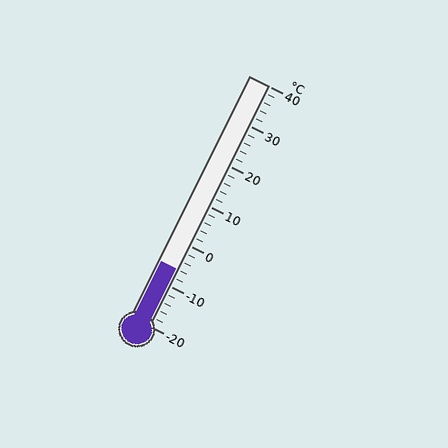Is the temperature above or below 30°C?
The temperature is below 30°C.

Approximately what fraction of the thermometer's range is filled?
The thermometer is filled to approximately 25% of its range.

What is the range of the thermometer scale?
The thermometer scale ranges from -20°C to 40°C.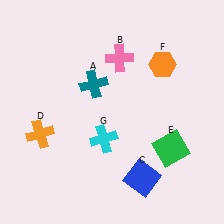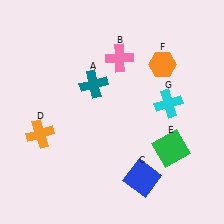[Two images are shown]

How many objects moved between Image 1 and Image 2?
1 object moved between the two images.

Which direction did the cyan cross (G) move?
The cyan cross (G) moved right.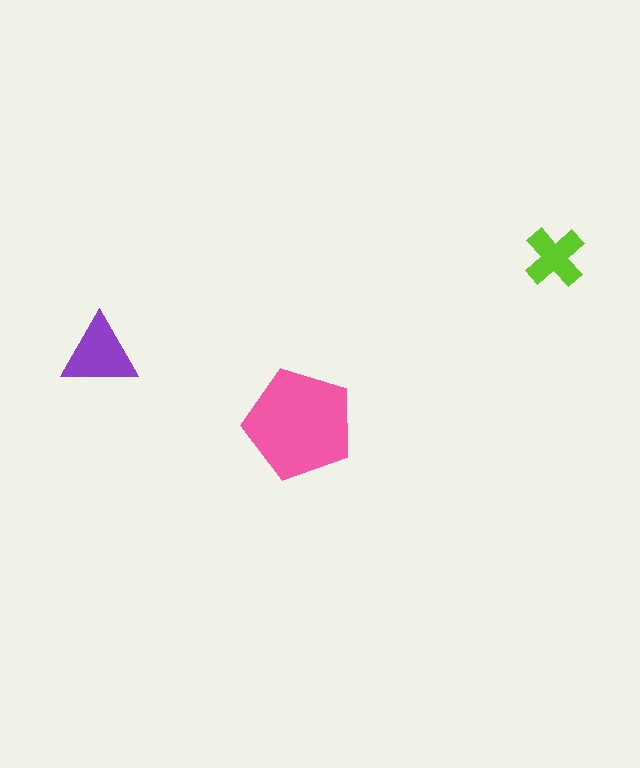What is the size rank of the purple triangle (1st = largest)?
2nd.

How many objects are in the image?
There are 3 objects in the image.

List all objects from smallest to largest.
The lime cross, the purple triangle, the pink pentagon.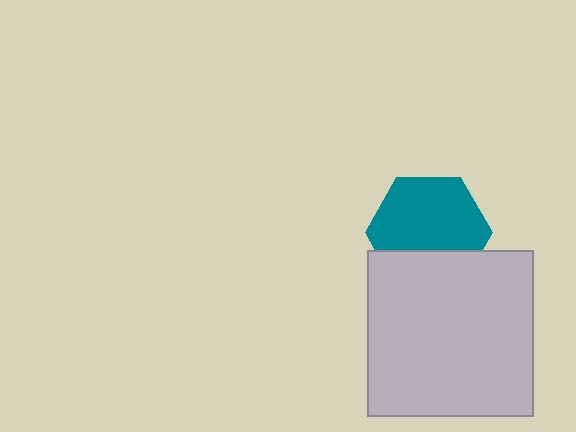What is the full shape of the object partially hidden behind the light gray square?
The partially hidden object is a teal hexagon.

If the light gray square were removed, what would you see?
You would see the complete teal hexagon.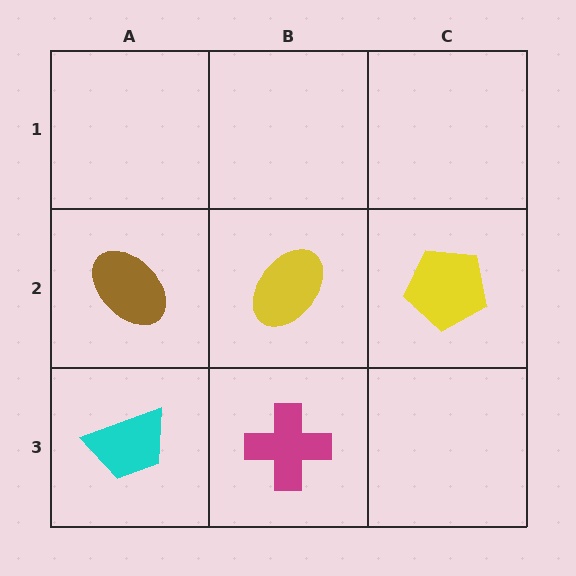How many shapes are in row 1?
0 shapes.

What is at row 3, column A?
A cyan trapezoid.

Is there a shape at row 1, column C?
No, that cell is empty.